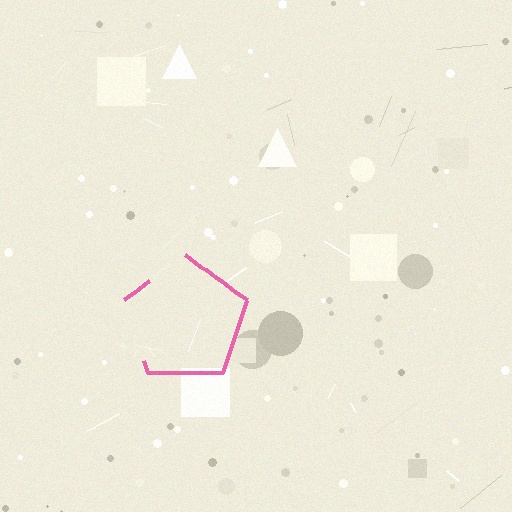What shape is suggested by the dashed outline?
The dashed outline suggests a pentagon.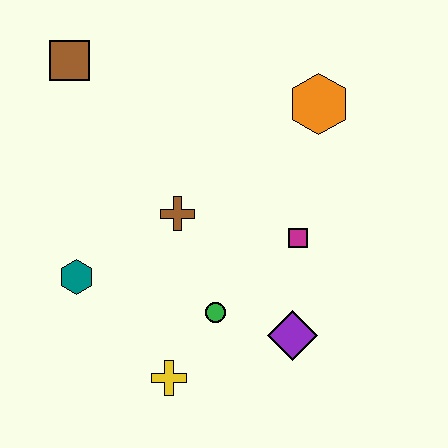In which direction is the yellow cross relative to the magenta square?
The yellow cross is below the magenta square.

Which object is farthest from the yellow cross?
The brown square is farthest from the yellow cross.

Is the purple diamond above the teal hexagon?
No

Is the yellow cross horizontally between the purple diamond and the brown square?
Yes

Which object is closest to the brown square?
The brown cross is closest to the brown square.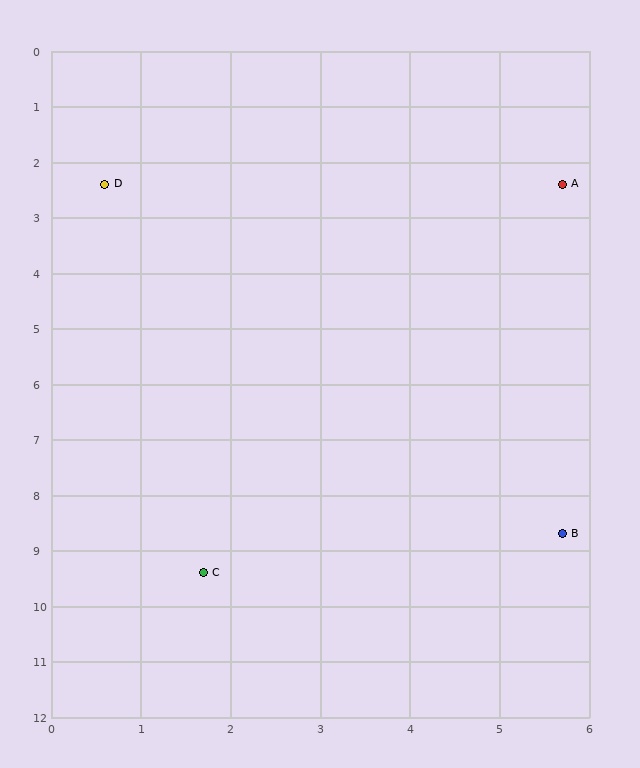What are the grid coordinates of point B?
Point B is at approximately (5.7, 8.7).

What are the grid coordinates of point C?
Point C is at approximately (1.7, 9.4).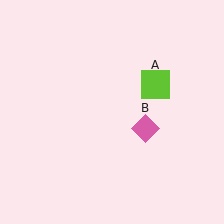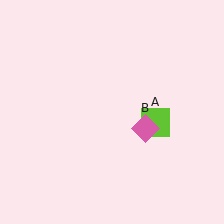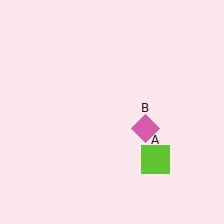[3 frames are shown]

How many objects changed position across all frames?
1 object changed position: lime square (object A).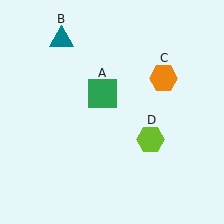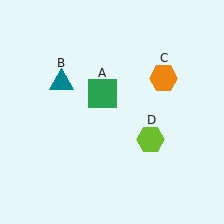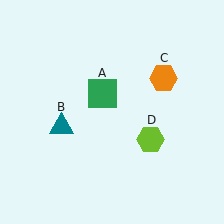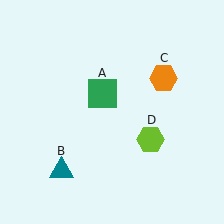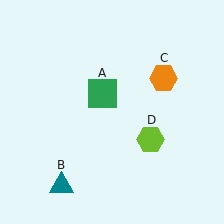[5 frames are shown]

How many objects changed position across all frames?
1 object changed position: teal triangle (object B).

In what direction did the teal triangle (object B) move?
The teal triangle (object B) moved down.